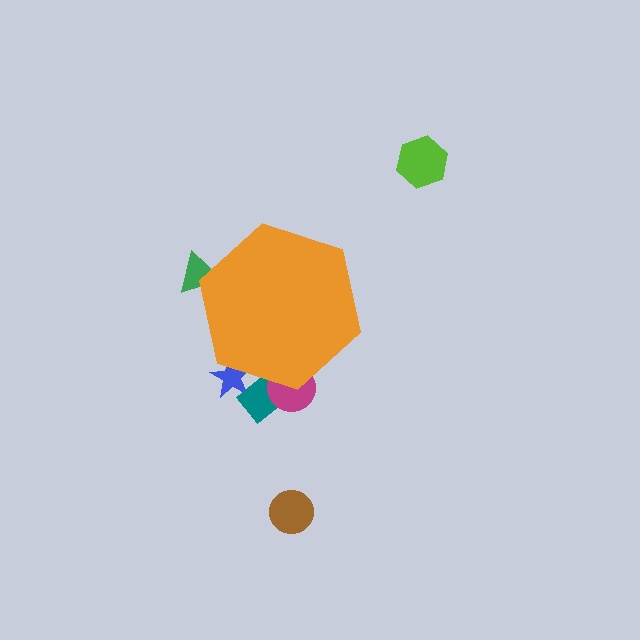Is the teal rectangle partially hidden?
Yes, the teal rectangle is partially hidden behind the orange hexagon.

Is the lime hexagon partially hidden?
No, the lime hexagon is fully visible.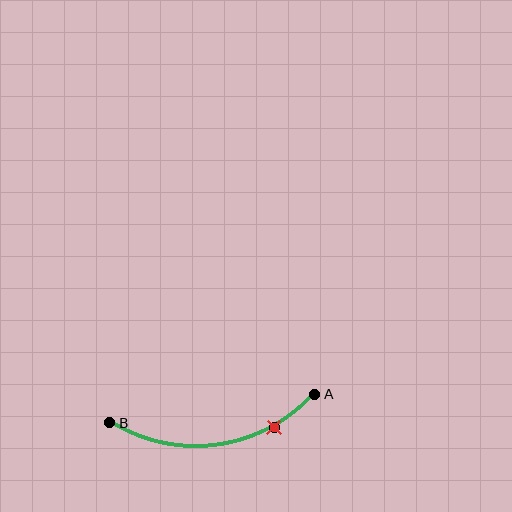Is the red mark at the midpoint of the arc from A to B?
No. The red mark lies on the arc but is closer to endpoint A. The arc midpoint would be at the point on the curve equidistant along the arc from both A and B.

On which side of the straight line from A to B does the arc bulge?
The arc bulges below the straight line connecting A and B.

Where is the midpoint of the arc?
The arc midpoint is the point on the curve farthest from the straight line joining A and B. It sits below that line.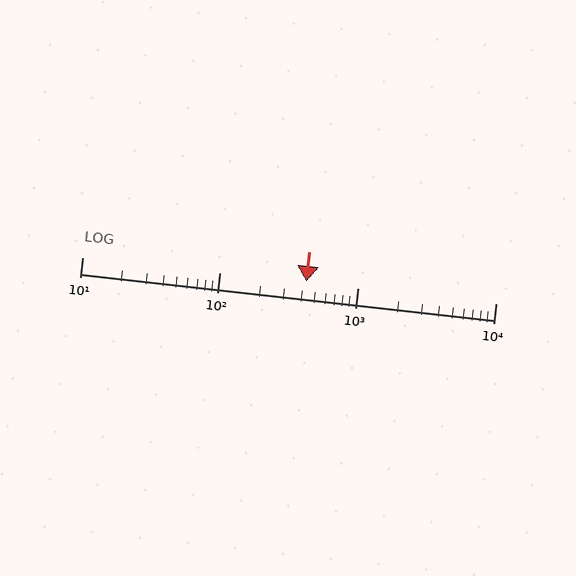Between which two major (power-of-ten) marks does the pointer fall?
The pointer is between 100 and 1000.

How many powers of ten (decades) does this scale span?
The scale spans 3 decades, from 10 to 10000.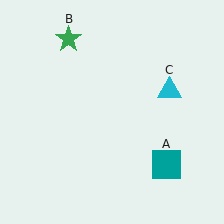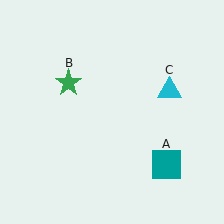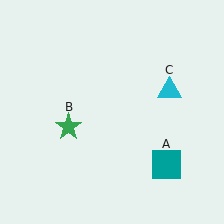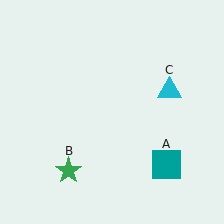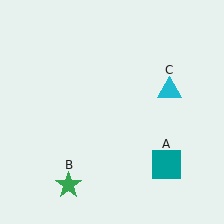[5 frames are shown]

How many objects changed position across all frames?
1 object changed position: green star (object B).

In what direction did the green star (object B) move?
The green star (object B) moved down.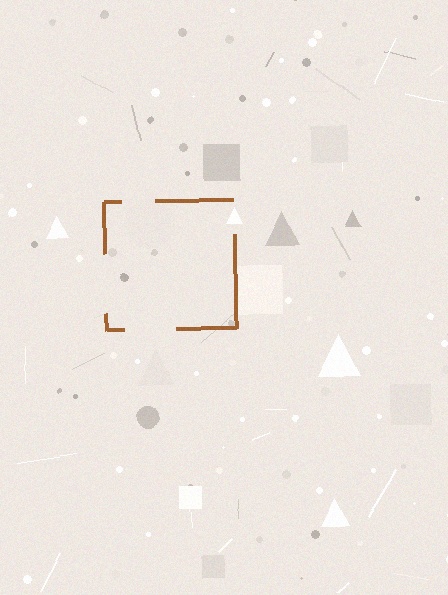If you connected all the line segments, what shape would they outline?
They would outline a square.